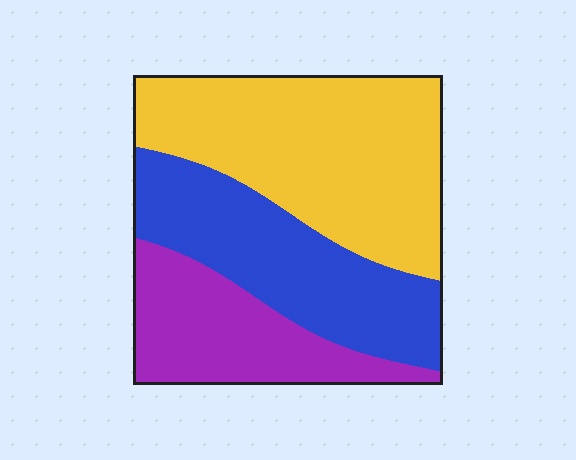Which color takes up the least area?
Purple, at roughly 25%.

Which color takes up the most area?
Yellow, at roughly 45%.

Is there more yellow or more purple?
Yellow.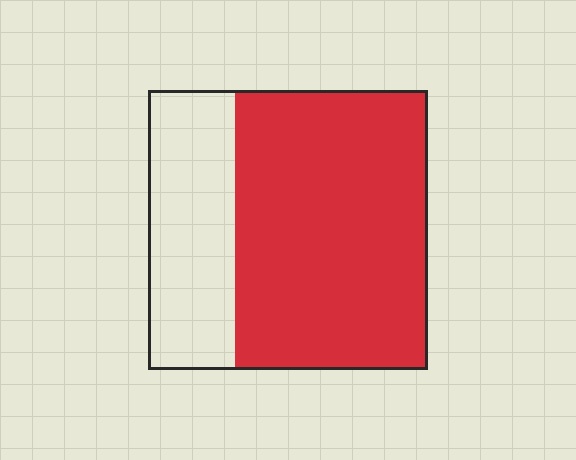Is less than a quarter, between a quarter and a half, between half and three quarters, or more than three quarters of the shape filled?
Between half and three quarters.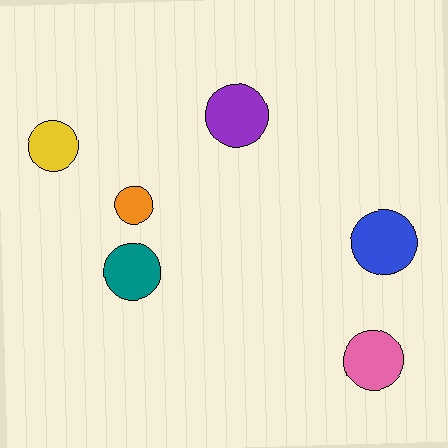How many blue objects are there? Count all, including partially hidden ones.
There is 1 blue object.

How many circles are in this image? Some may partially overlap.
There are 6 circles.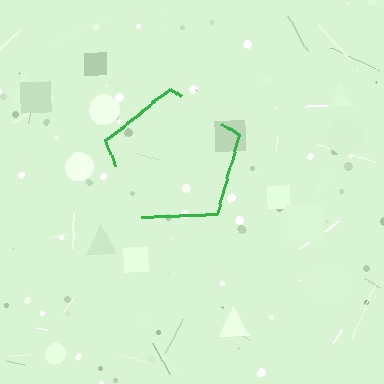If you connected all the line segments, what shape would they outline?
They would outline a pentagon.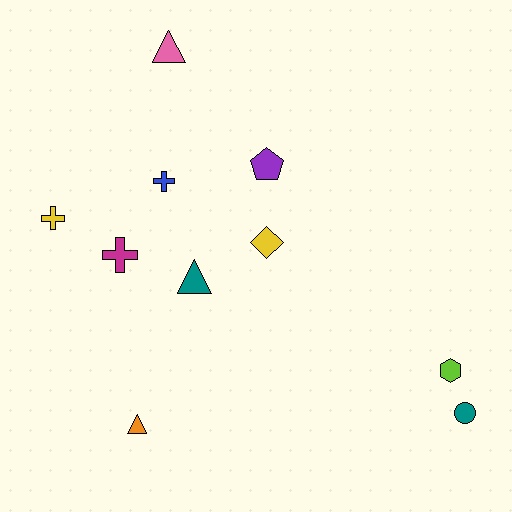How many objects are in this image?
There are 10 objects.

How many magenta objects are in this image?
There is 1 magenta object.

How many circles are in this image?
There is 1 circle.